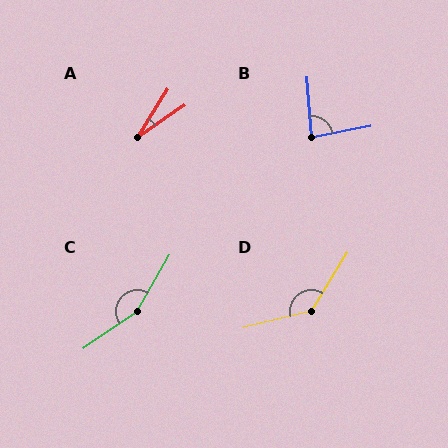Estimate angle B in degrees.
Approximately 84 degrees.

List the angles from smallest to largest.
A (23°), B (84°), D (135°), C (154°).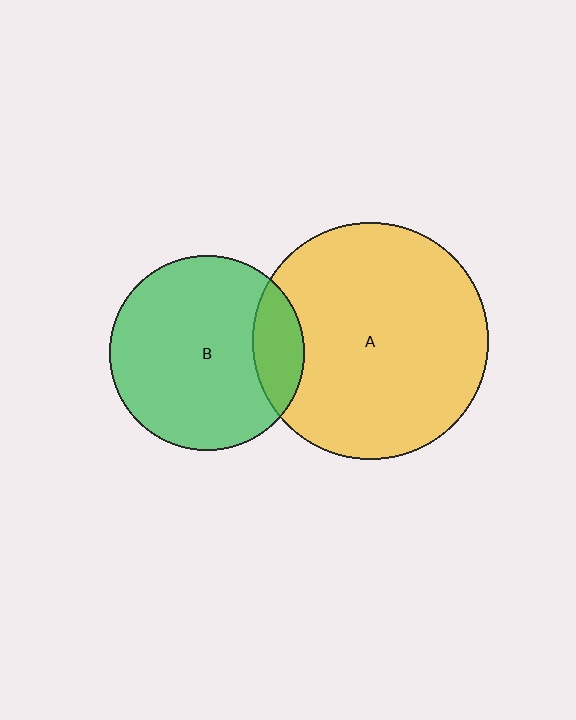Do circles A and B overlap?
Yes.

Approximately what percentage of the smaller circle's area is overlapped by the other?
Approximately 15%.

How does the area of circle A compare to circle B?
Approximately 1.5 times.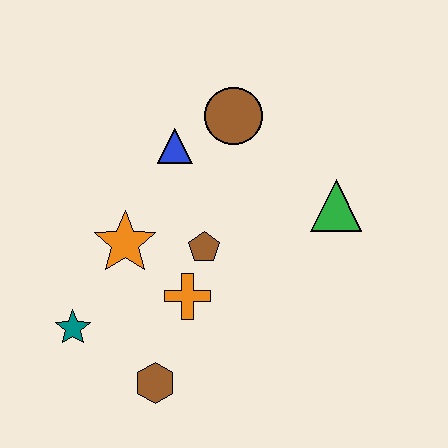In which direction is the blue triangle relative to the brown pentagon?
The blue triangle is above the brown pentagon.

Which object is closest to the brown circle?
The blue triangle is closest to the brown circle.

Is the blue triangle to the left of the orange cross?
Yes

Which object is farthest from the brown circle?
The brown hexagon is farthest from the brown circle.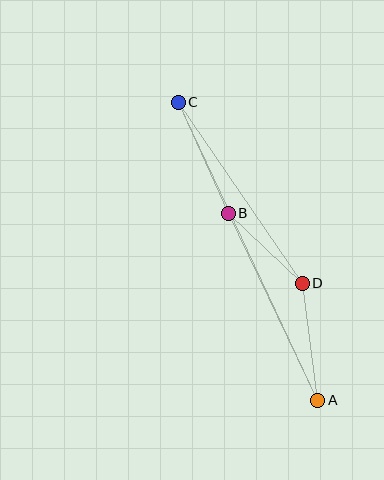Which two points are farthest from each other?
Points A and C are farthest from each other.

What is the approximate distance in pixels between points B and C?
The distance between B and C is approximately 122 pixels.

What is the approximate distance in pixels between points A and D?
The distance between A and D is approximately 118 pixels.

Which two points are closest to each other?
Points B and D are closest to each other.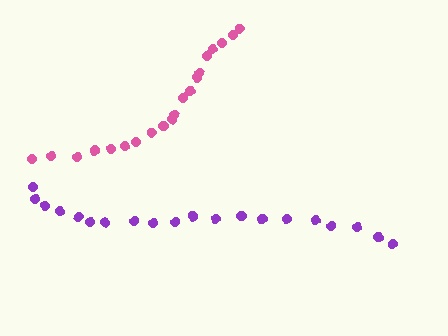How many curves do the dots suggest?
There are 2 distinct paths.